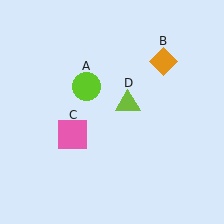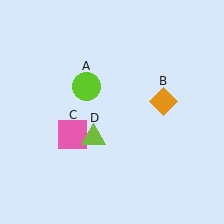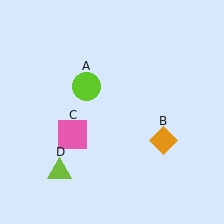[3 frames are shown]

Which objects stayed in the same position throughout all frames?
Lime circle (object A) and pink square (object C) remained stationary.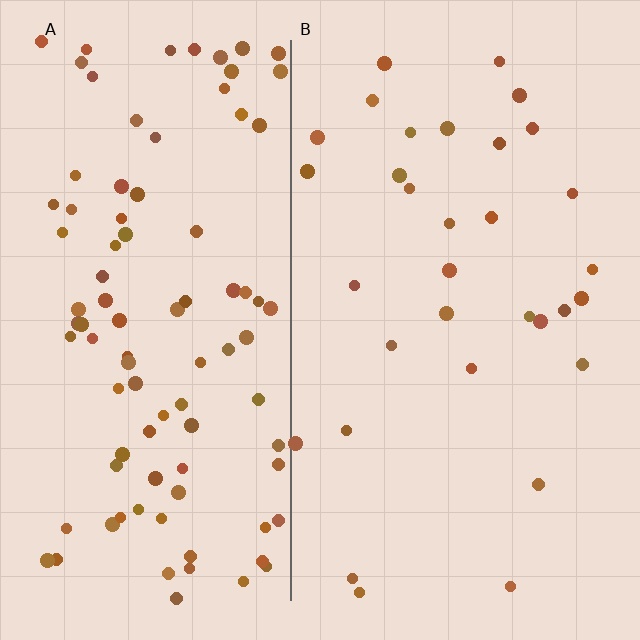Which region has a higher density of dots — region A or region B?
A (the left).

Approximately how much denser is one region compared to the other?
Approximately 2.9× — region A over region B.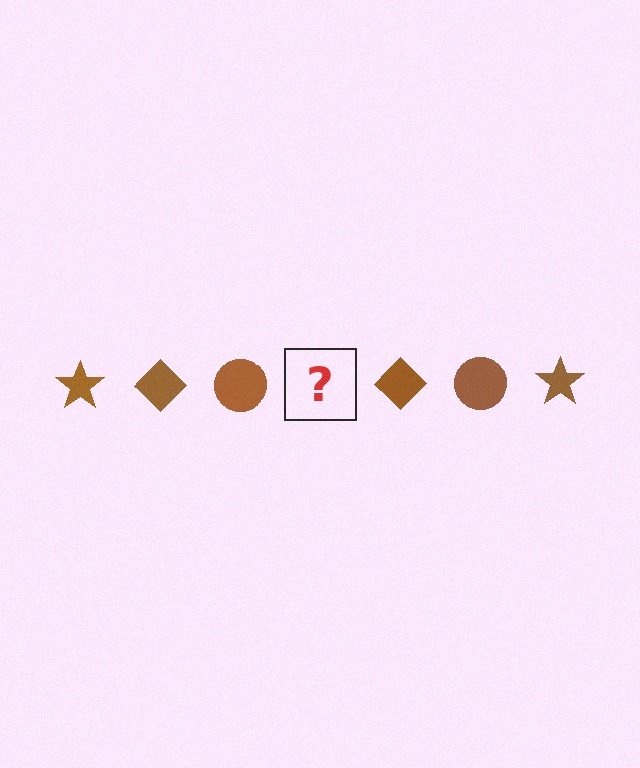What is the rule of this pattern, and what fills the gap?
The rule is that the pattern cycles through star, diamond, circle shapes in brown. The gap should be filled with a brown star.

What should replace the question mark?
The question mark should be replaced with a brown star.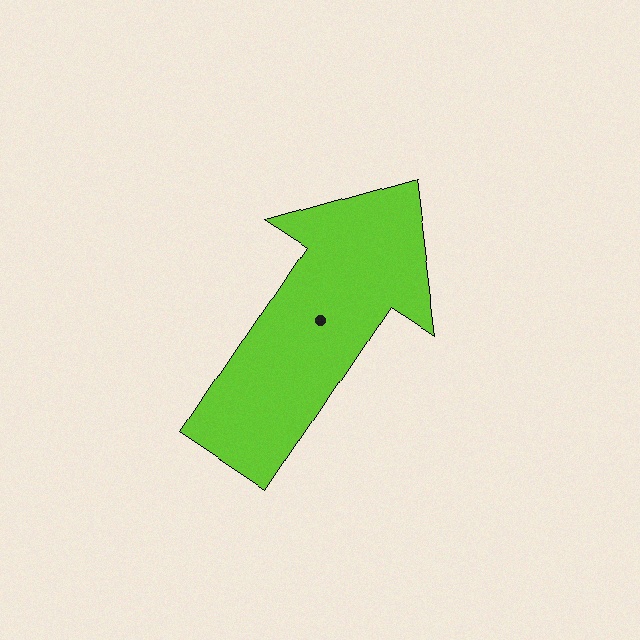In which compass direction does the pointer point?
Northeast.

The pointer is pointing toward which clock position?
Roughly 1 o'clock.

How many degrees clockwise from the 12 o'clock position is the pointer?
Approximately 33 degrees.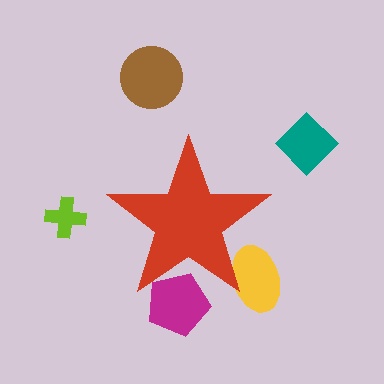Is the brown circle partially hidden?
No, the brown circle is fully visible.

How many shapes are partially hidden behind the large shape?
2 shapes are partially hidden.